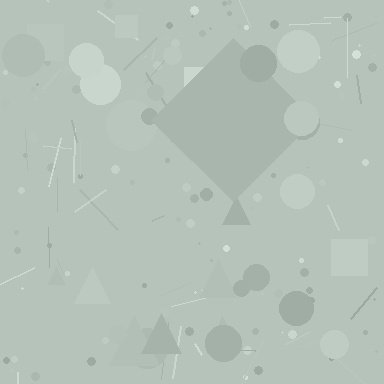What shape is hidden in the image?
A diamond is hidden in the image.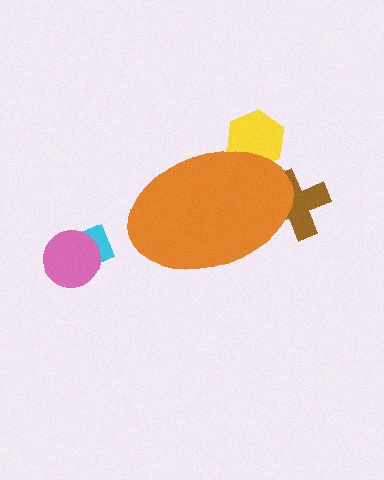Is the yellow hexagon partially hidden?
Yes, the yellow hexagon is partially hidden behind the orange ellipse.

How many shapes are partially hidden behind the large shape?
2 shapes are partially hidden.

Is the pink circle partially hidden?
No, the pink circle is fully visible.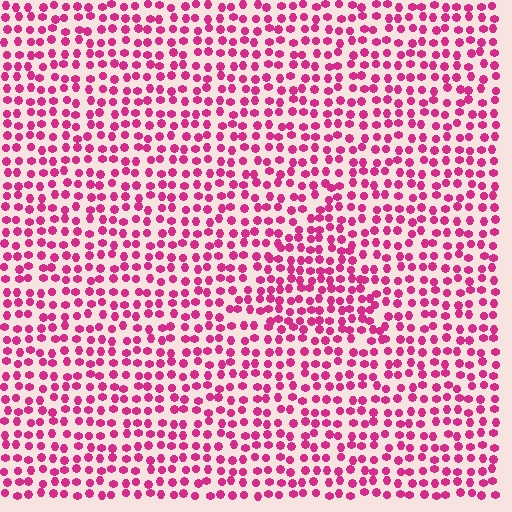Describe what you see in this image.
The image contains small magenta elements arranged at two different densities. A triangle-shaped region is visible where the elements are more densely packed than the surrounding area.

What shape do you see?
I see a triangle.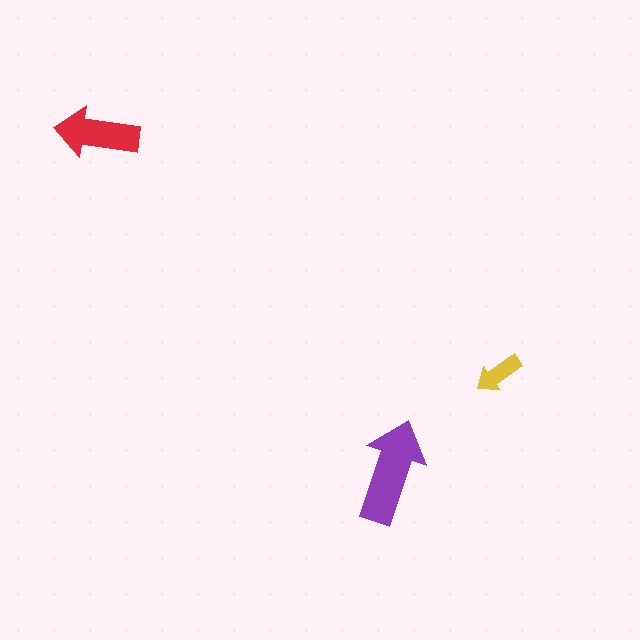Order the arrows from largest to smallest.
the purple one, the red one, the yellow one.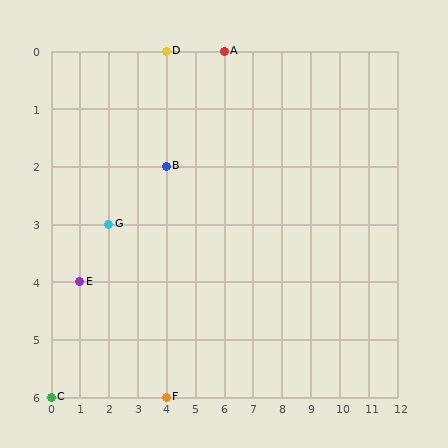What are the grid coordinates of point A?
Point A is at grid coordinates (6, 0).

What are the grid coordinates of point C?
Point C is at grid coordinates (0, 6).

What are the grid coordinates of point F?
Point F is at grid coordinates (4, 6).